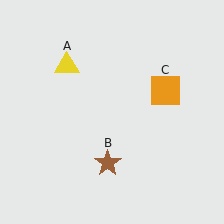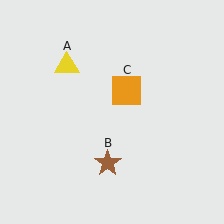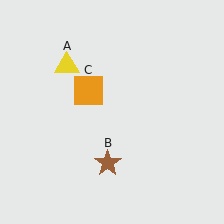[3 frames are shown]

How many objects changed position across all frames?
1 object changed position: orange square (object C).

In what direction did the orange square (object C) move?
The orange square (object C) moved left.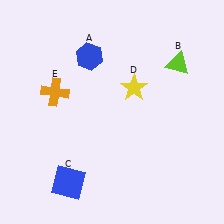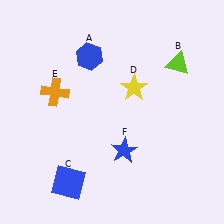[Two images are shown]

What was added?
A blue star (F) was added in Image 2.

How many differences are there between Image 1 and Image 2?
There is 1 difference between the two images.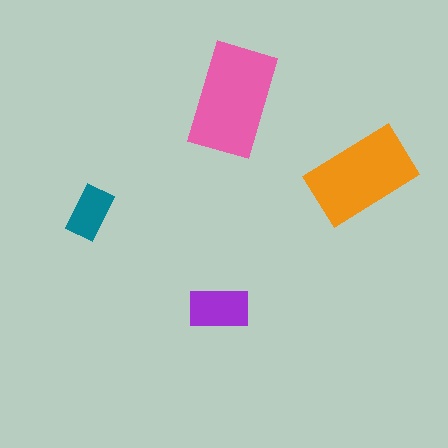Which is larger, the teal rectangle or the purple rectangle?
The purple one.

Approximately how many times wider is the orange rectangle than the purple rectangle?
About 2 times wider.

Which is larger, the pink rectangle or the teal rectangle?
The pink one.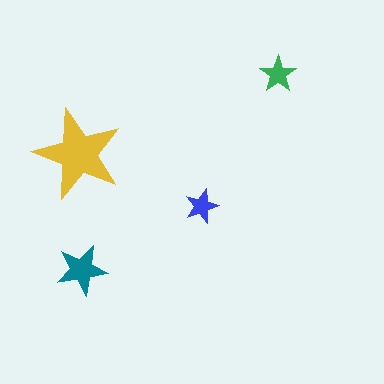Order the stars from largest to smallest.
the yellow one, the teal one, the green one, the blue one.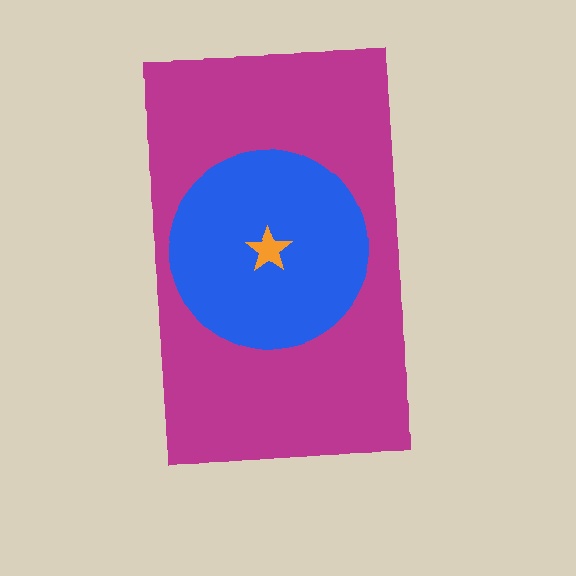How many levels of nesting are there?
3.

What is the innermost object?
The orange star.